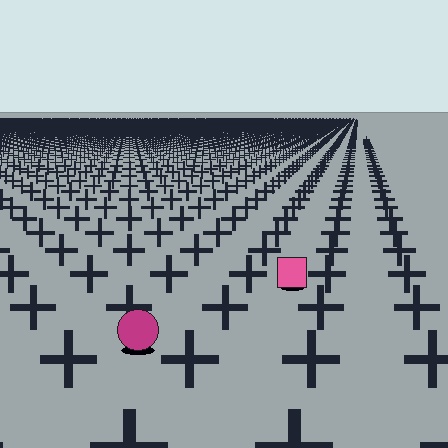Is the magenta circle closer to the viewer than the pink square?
Yes. The magenta circle is closer — you can tell from the texture gradient: the ground texture is coarser near it.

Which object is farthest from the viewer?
The pink square is farthest from the viewer. It appears smaller and the ground texture around it is denser.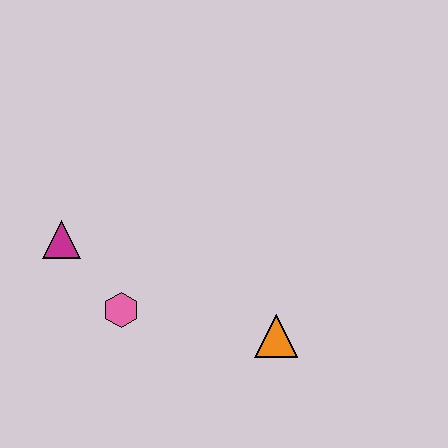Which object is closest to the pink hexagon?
The magenta triangle is closest to the pink hexagon.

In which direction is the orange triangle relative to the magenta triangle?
The orange triangle is to the right of the magenta triangle.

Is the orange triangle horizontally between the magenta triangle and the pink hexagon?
No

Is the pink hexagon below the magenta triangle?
Yes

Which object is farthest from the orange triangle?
The magenta triangle is farthest from the orange triangle.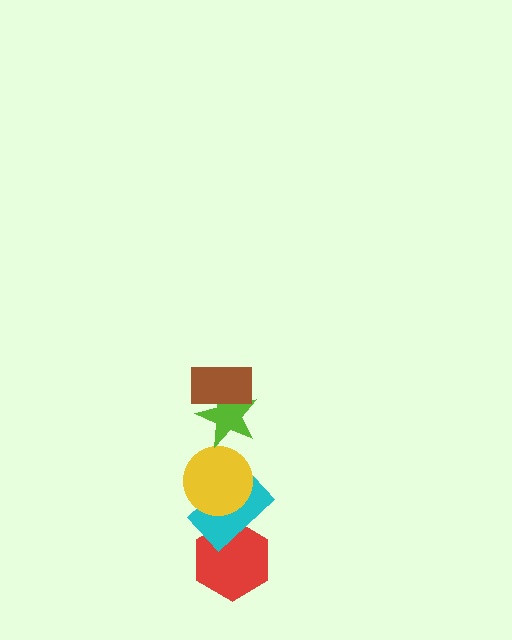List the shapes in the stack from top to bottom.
From top to bottom: the brown rectangle, the lime star, the yellow circle, the cyan rectangle, the red hexagon.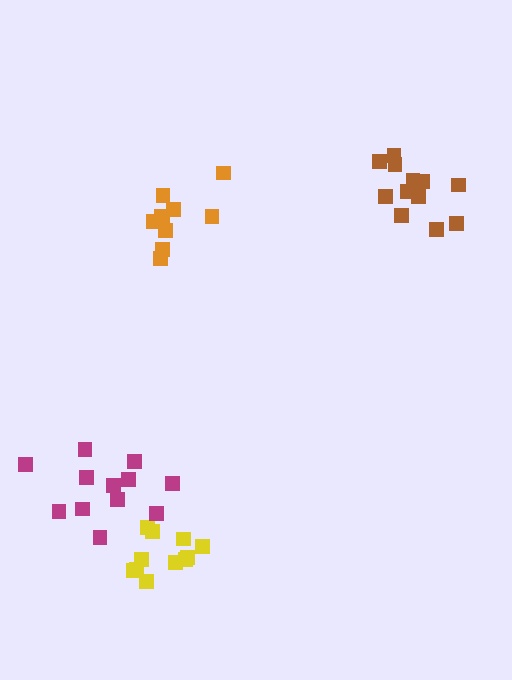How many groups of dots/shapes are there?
There are 4 groups.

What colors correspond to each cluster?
The clusters are colored: brown, orange, yellow, magenta.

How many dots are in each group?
Group 1: 12 dots, Group 2: 10 dots, Group 3: 11 dots, Group 4: 12 dots (45 total).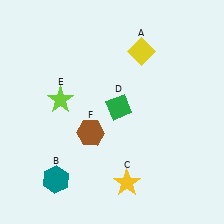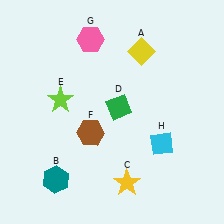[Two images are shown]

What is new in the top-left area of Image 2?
A pink hexagon (G) was added in the top-left area of Image 2.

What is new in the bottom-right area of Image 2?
A cyan diamond (H) was added in the bottom-right area of Image 2.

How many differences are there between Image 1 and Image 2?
There are 2 differences between the two images.